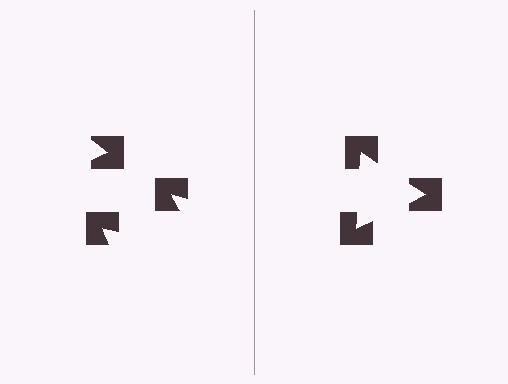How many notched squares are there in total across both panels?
6 — 3 on each side.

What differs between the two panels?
The notched squares are positioned identically on both sides; only the wedge orientations differ. On the right they align to a triangle; on the left they are misaligned.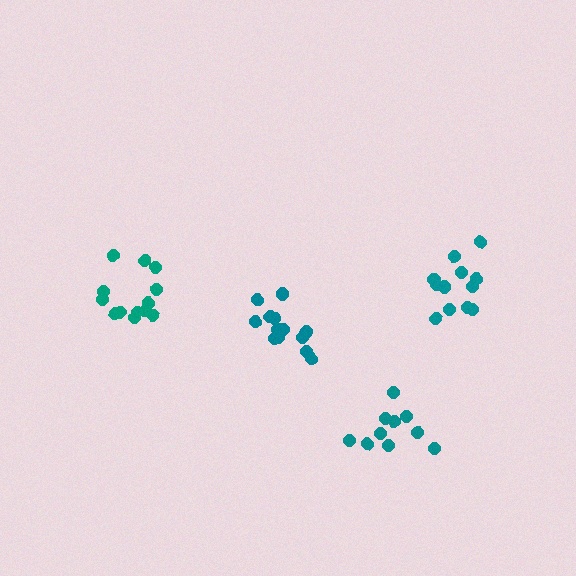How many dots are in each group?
Group 1: 13 dots, Group 2: 10 dots, Group 3: 12 dots, Group 4: 14 dots (49 total).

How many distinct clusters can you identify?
There are 4 distinct clusters.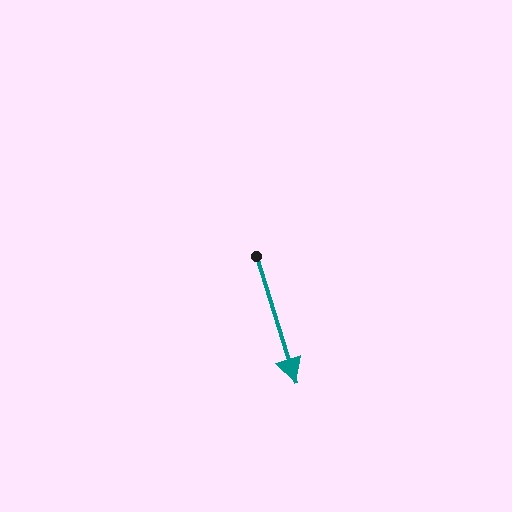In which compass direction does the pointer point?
South.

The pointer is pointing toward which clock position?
Roughly 5 o'clock.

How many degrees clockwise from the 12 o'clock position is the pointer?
Approximately 163 degrees.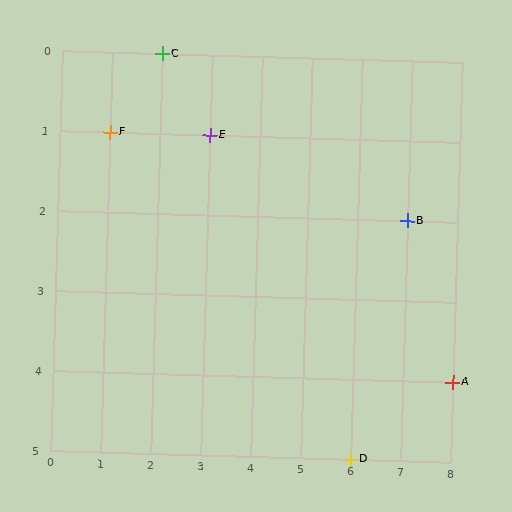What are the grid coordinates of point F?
Point F is at grid coordinates (1, 1).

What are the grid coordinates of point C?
Point C is at grid coordinates (2, 0).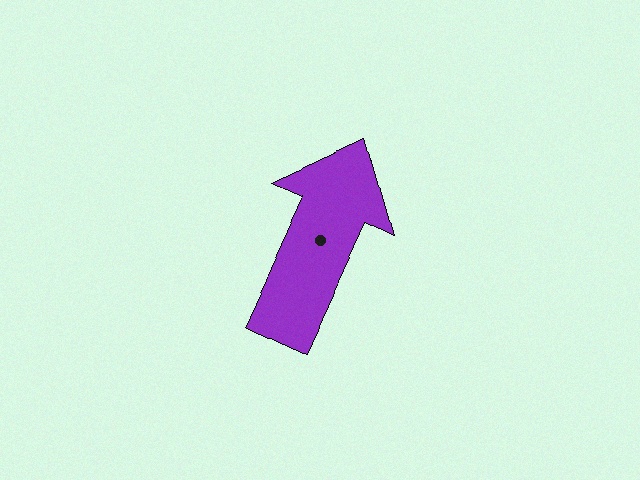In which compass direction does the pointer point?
Northeast.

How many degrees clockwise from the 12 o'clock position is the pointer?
Approximately 25 degrees.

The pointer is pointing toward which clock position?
Roughly 1 o'clock.